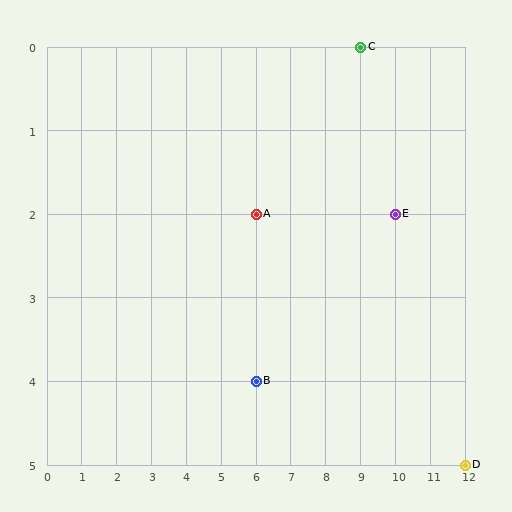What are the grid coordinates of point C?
Point C is at grid coordinates (9, 0).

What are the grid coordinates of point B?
Point B is at grid coordinates (6, 4).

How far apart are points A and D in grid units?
Points A and D are 6 columns and 3 rows apart (about 6.7 grid units diagonally).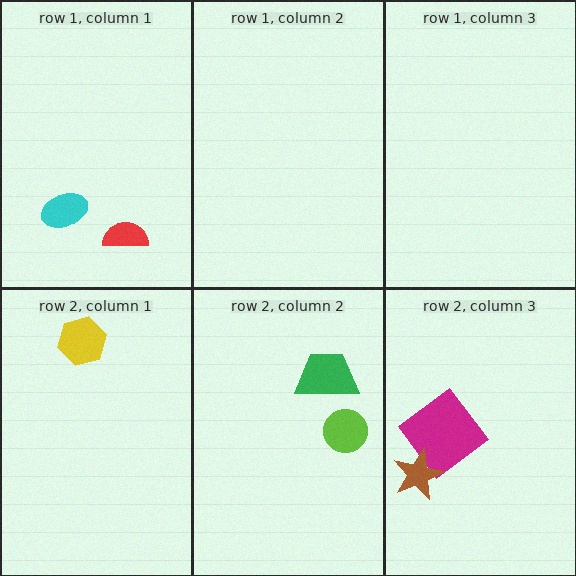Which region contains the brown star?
The row 2, column 3 region.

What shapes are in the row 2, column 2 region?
The green trapezoid, the lime circle.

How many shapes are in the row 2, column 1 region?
1.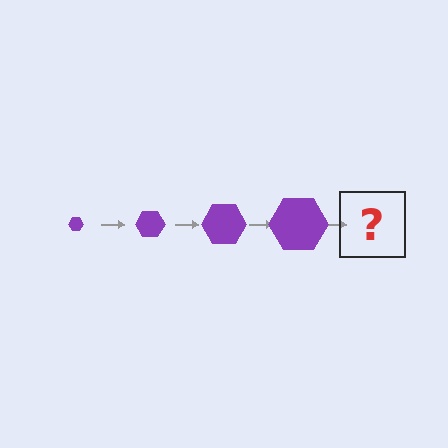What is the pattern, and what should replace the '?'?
The pattern is that the hexagon gets progressively larger each step. The '?' should be a purple hexagon, larger than the previous one.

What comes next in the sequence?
The next element should be a purple hexagon, larger than the previous one.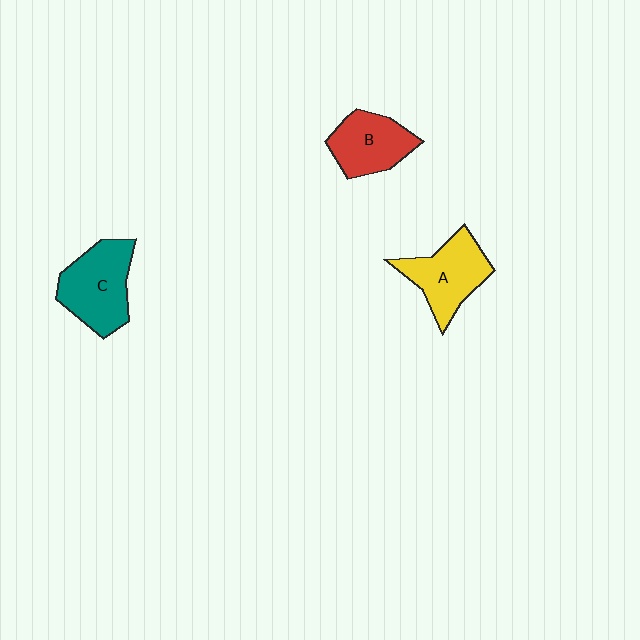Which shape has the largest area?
Shape C (teal).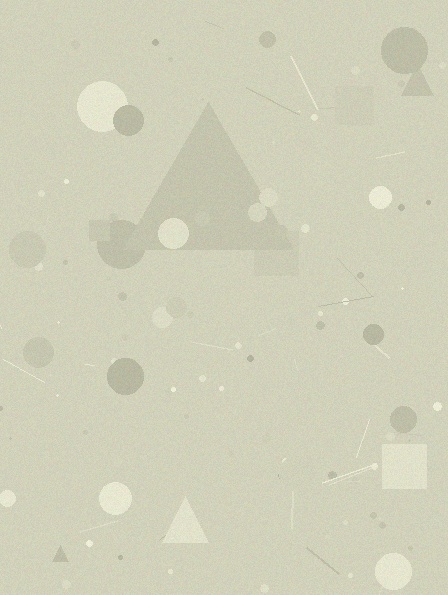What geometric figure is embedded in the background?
A triangle is embedded in the background.